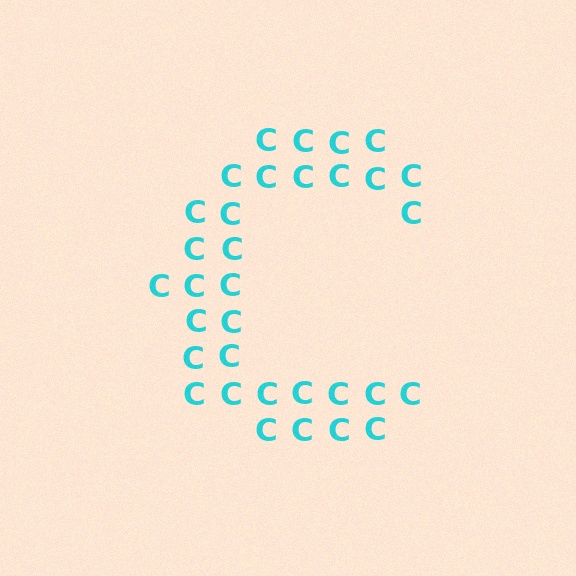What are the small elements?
The small elements are letter C's.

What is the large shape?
The large shape is the letter C.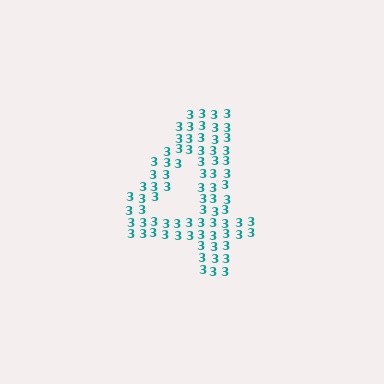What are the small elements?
The small elements are digit 3's.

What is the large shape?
The large shape is the digit 4.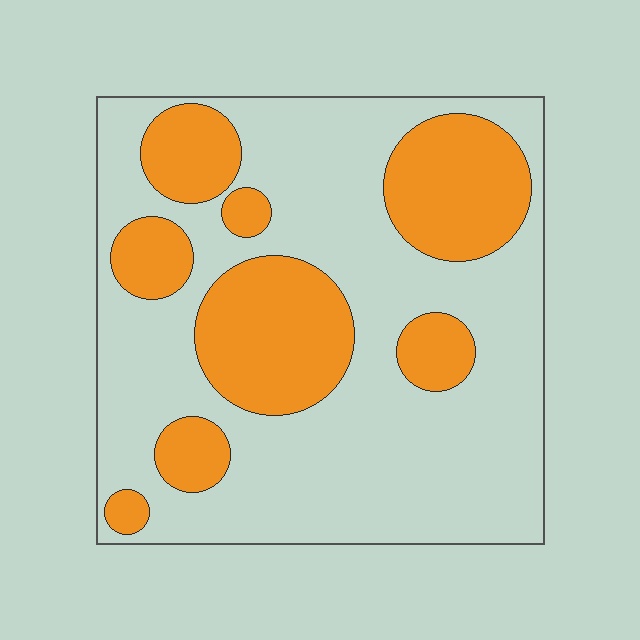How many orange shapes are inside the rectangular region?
8.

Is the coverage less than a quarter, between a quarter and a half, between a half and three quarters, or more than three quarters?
Between a quarter and a half.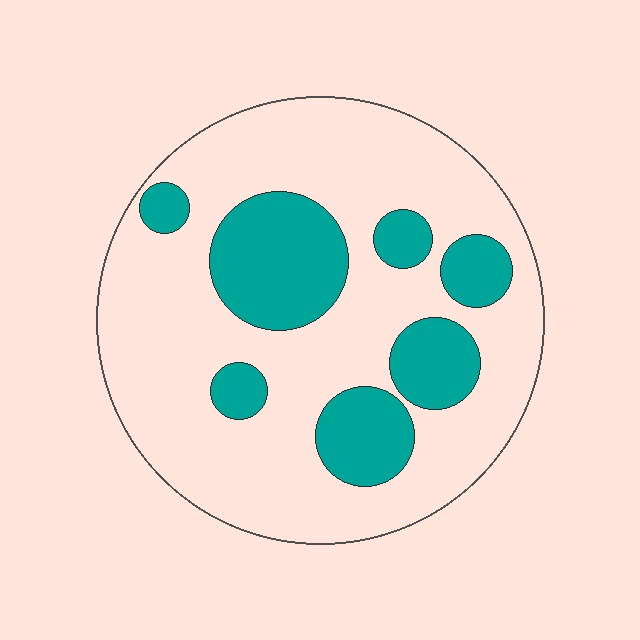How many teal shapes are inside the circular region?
7.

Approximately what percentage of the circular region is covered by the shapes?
Approximately 25%.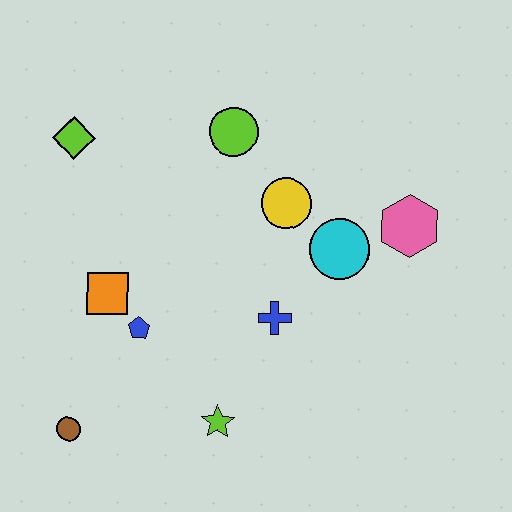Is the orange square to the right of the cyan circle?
No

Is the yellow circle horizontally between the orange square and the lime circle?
No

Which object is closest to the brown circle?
The blue pentagon is closest to the brown circle.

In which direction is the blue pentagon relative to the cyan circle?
The blue pentagon is to the left of the cyan circle.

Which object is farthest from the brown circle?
The pink hexagon is farthest from the brown circle.